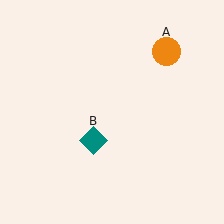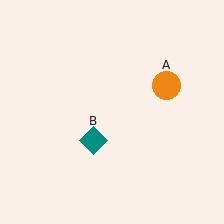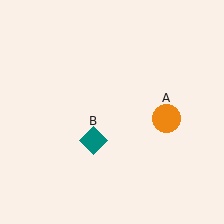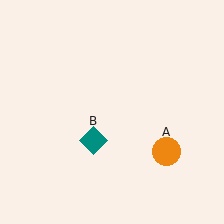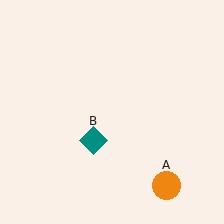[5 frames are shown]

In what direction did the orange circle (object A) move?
The orange circle (object A) moved down.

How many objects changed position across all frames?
1 object changed position: orange circle (object A).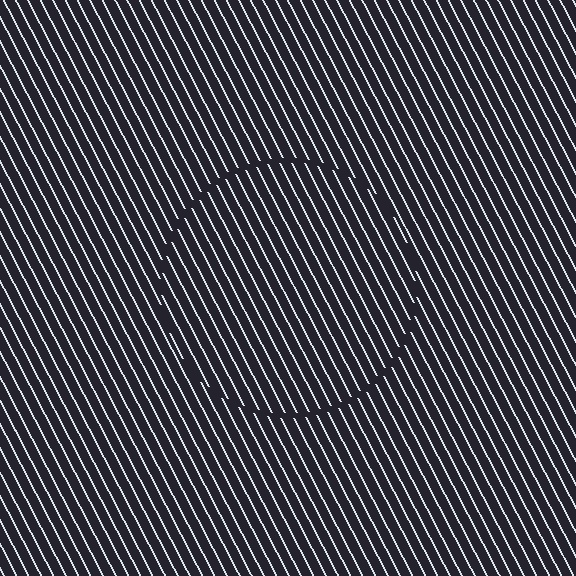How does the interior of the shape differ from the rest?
The interior of the shape contains the same grating, shifted by half a period — the contour is defined by the phase discontinuity where line-ends from the inner and outer gratings abut.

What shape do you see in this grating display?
An illusory circle. The interior of the shape contains the same grating, shifted by half a period — the contour is defined by the phase discontinuity where line-ends from the inner and outer gratings abut.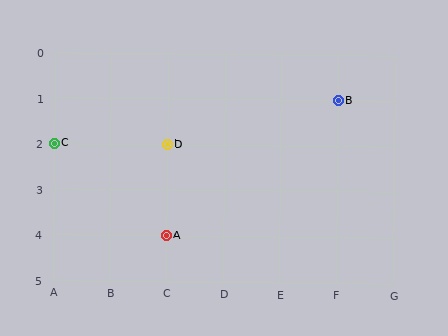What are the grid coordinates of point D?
Point D is at grid coordinates (C, 2).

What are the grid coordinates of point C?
Point C is at grid coordinates (A, 2).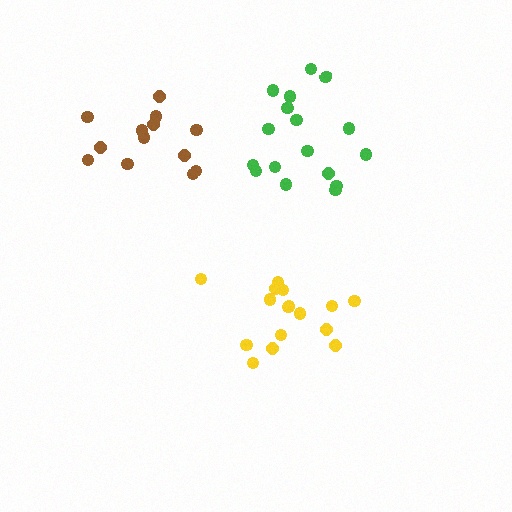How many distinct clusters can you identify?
There are 3 distinct clusters.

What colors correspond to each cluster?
The clusters are colored: green, brown, yellow.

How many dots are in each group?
Group 1: 17 dots, Group 2: 13 dots, Group 3: 16 dots (46 total).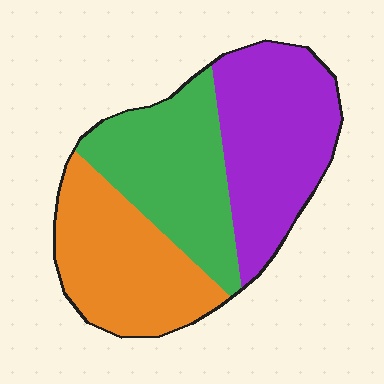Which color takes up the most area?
Purple, at roughly 35%.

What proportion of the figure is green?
Green covers around 30% of the figure.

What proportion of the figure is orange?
Orange covers around 30% of the figure.